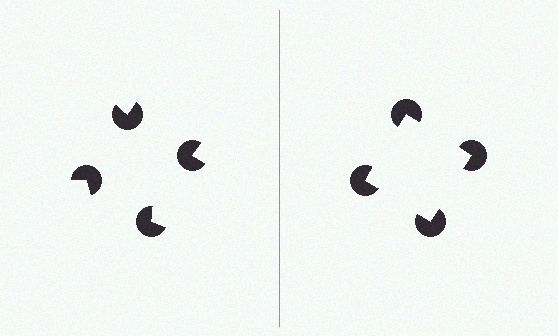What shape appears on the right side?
An illusory square.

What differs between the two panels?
The pac-man discs are positioned identically on both sides; only the wedge orientations differ. On the right they align to a square; on the left they are misaligned.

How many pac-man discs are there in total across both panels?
8 — 4 on each side.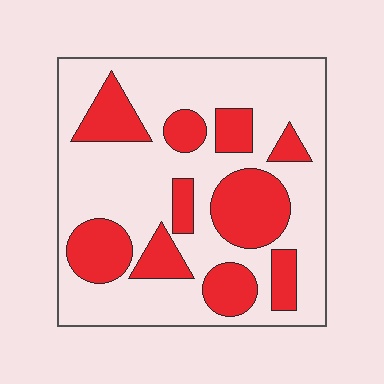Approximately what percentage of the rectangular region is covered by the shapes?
Approximately 30%.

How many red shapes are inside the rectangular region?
10.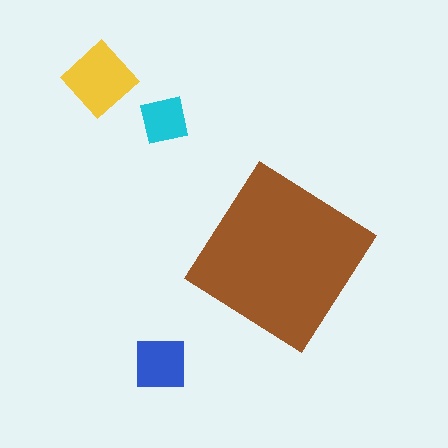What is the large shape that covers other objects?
A brown diamond.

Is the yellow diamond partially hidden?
No, the yellow diamond is fully visible.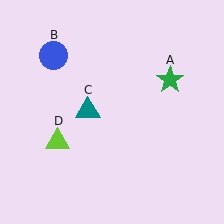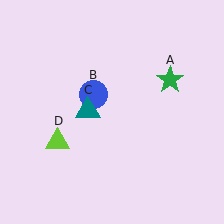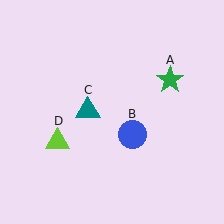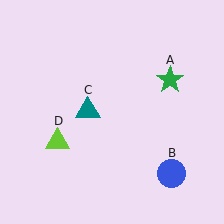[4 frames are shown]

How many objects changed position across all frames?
1 object changed position: blue circle (object B).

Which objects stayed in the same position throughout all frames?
Green star (object A) and teal triangle (object C) and lime triangle (object D) remained stationary.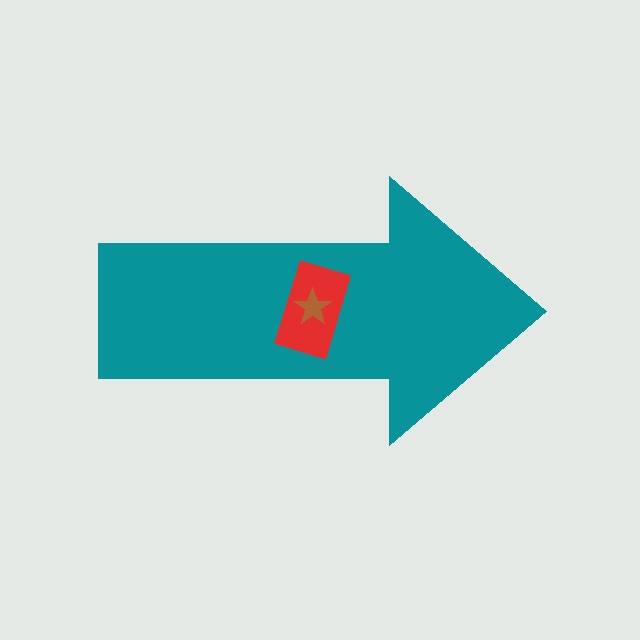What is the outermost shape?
The teal arrow.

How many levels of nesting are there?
3.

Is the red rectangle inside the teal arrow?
Yes.